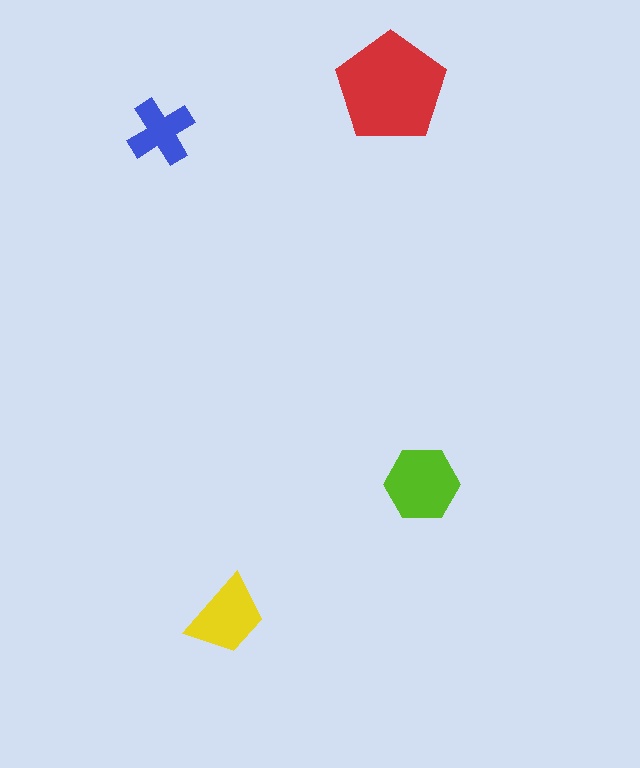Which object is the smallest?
The blue cross.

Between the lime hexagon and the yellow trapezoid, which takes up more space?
The lime hexagon.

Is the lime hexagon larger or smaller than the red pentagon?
Smaller.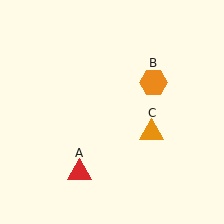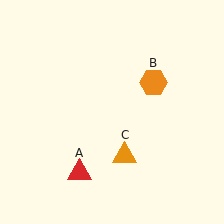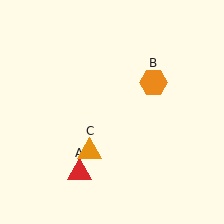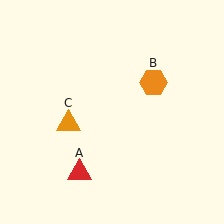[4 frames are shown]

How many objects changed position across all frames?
1 object changed position: orange triangle (object C).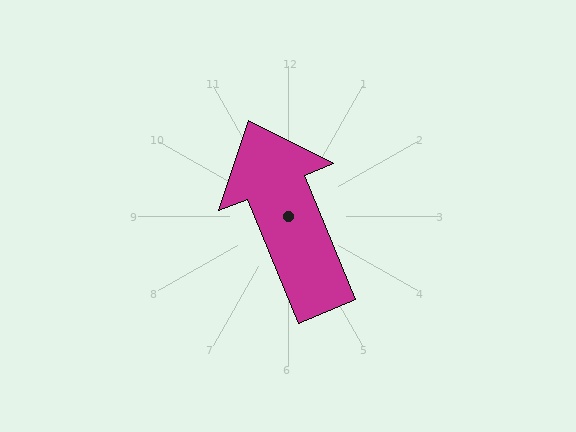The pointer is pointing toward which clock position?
Roughly 11 o'clock.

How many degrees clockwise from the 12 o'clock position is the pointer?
Approximately 338 degrees.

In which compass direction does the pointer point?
North.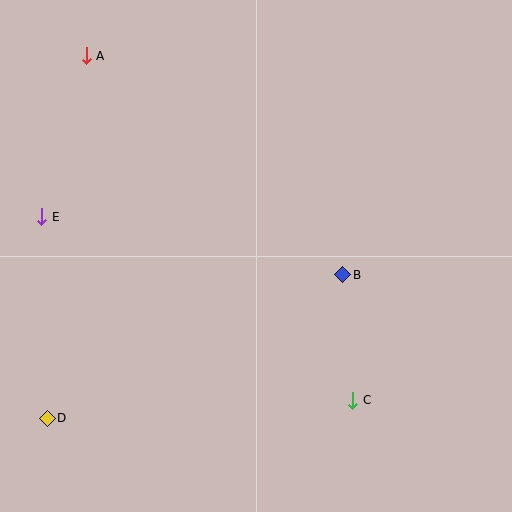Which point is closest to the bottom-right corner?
Point C is closest to the bottom-right corner.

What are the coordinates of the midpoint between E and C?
The midpoint between E and C is at (197, 308).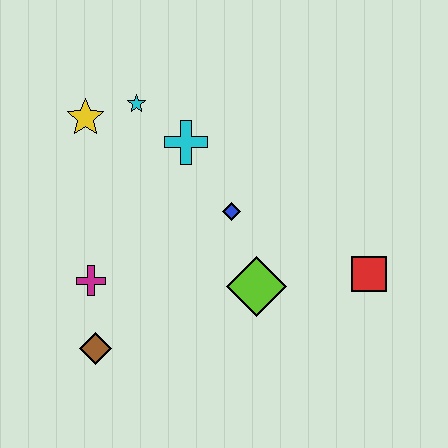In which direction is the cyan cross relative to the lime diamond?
The cyan cross is above the lime diamond.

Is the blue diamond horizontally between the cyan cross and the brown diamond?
No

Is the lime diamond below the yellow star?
Yes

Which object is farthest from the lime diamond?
The yellow star is farthest from the lime diamond.